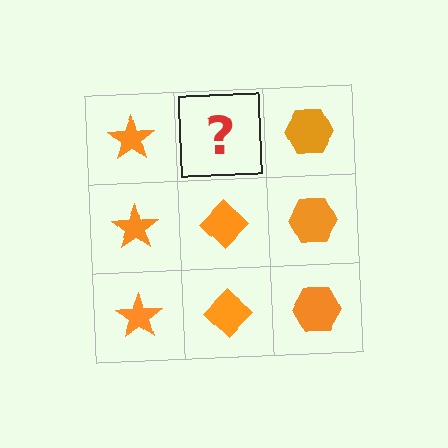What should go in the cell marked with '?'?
The missing cell should contain an orange diamond.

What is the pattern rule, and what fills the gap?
The rule is that each column has a consistent shape. The gap should be filled with an orange diamond.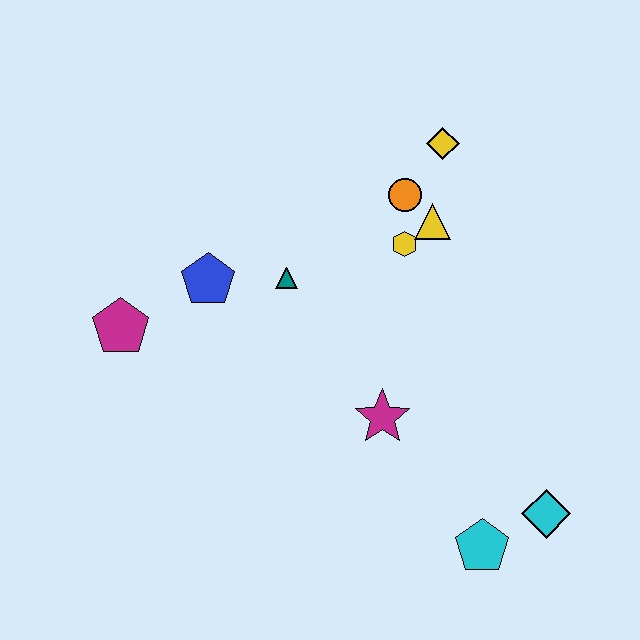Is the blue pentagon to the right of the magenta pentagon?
Yes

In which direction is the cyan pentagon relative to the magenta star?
The cyan pentagon is below the magenta star.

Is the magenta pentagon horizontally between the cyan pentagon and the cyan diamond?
No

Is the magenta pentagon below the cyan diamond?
No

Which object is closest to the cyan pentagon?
The cyan diamond is closest to the cyan pentagon.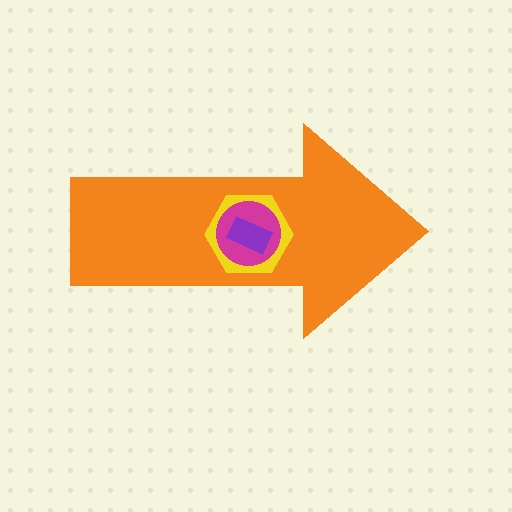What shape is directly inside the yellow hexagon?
The magenta circle.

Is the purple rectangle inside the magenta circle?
Yes.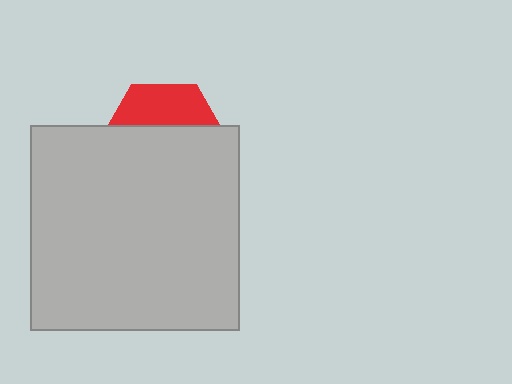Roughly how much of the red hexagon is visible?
A small part of it is visible (roughly 34%).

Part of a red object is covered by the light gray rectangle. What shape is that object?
It is a hexagon.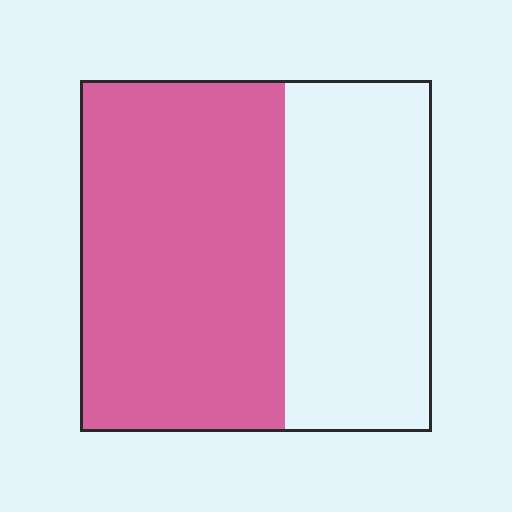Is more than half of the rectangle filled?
Yes.